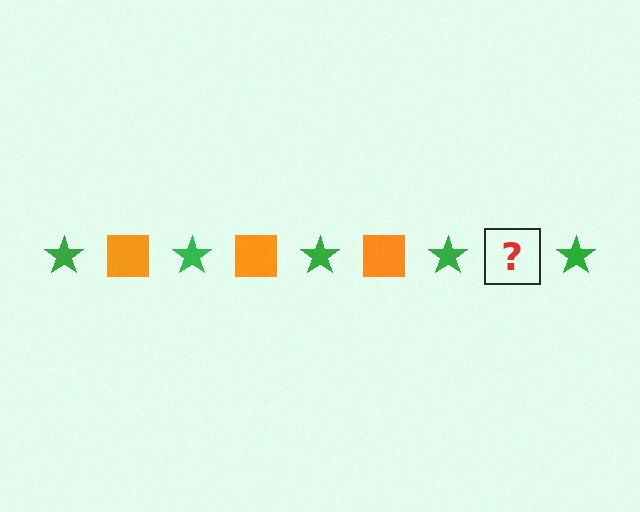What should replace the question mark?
The question mark should be replaced with an orange square.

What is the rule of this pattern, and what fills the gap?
The rule is that the pattern alternates between green star and orange square. The gap should be filled with an orange square.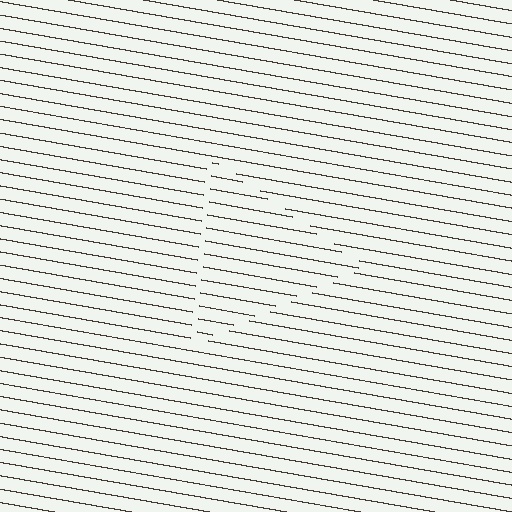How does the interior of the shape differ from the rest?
The interior of the shape contains the same grating, shifted by half a period — the contour is defined by the phase discontinuity where line-ends from the inner and outer gratings abut.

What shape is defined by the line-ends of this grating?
An illusory triangle. The interior of the shape contains the same grating, shifted by half a period — the contour is defined by the phase discontinuity where line-ends from the inner and outer gratings abut.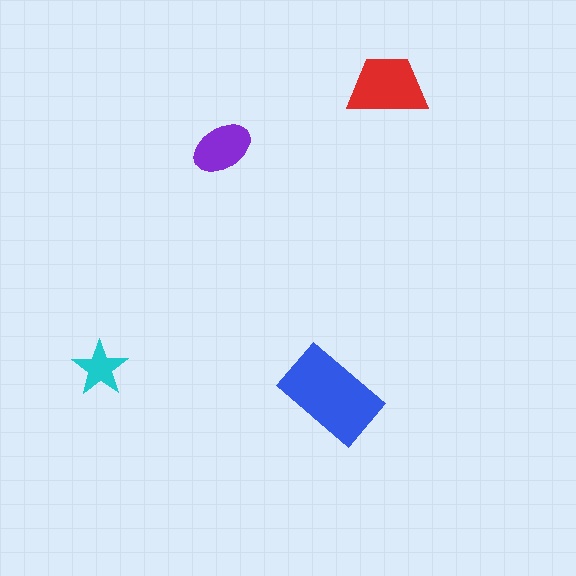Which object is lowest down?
The blue rectangle is bottommost.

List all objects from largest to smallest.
The blue rectangle, the red trapezoid, the purple ellipse, the cyan star.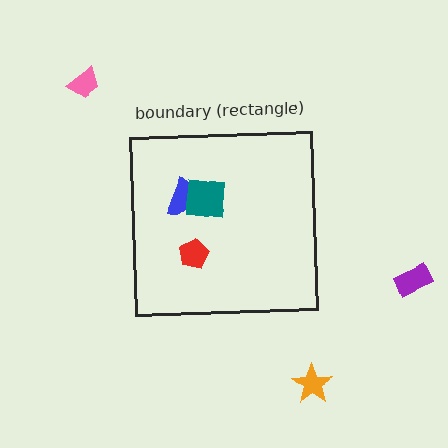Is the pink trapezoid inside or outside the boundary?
Outside.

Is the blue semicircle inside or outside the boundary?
Inside.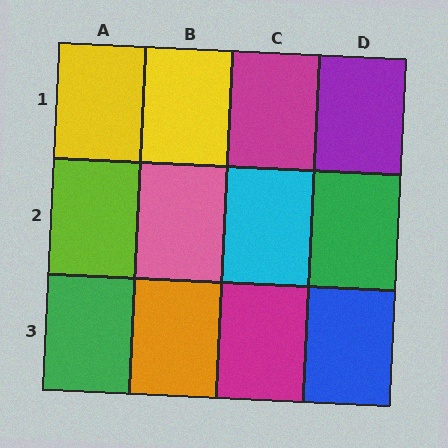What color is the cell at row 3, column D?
Blue.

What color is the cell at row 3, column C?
Magenta.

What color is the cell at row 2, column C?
Cyan.